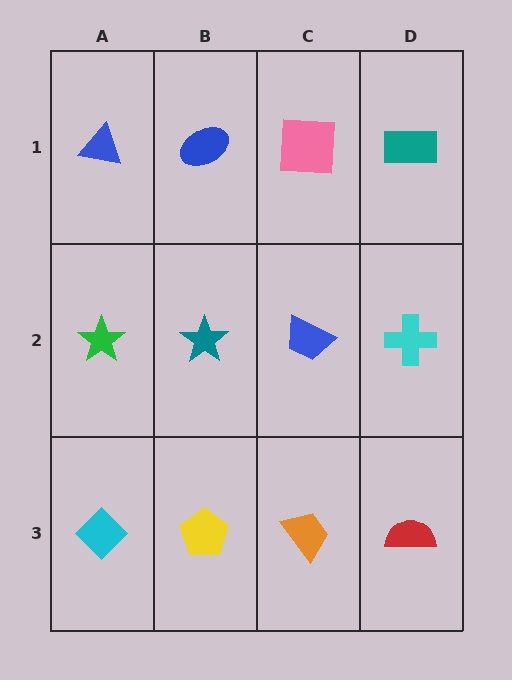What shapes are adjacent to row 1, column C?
A blue trapezoid (row 2, column C), a blue ellipse (row 1, column B), a teal rectangle (row 1, column D).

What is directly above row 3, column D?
A cyan cross.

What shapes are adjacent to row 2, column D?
A teal rectangle (row 1, column D), a red semicircle (row 3, column D), a blue trapezoid (row 2, column C).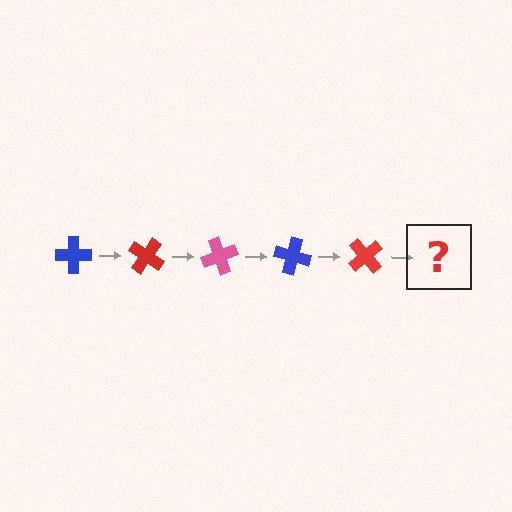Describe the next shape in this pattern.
It should be a pink cross, rotated 175 degrees from the start.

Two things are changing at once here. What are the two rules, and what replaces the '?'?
The two rules are that it rotates 35 degrees each step and the color cycles through blue, red, and pink. The '?' should be a pink cross, rotated 175 degrees from the start.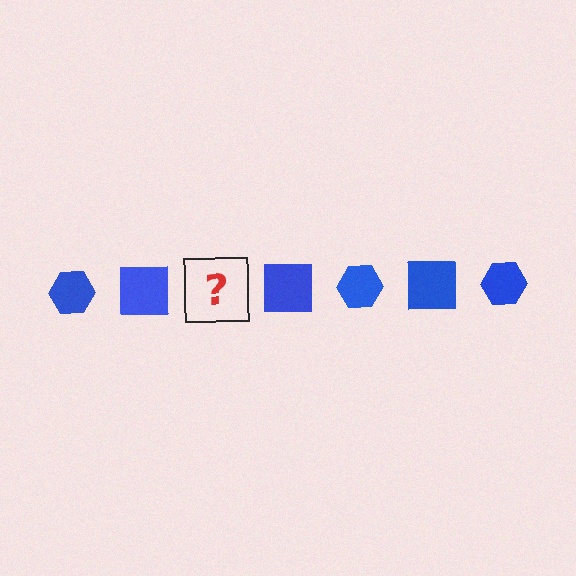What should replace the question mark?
The question mark should be replaced with a blue hexagon.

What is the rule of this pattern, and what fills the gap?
The rule is that the pattern cycles through hexagon, square shapes in blue. The gap should be filled with a blue hexagon.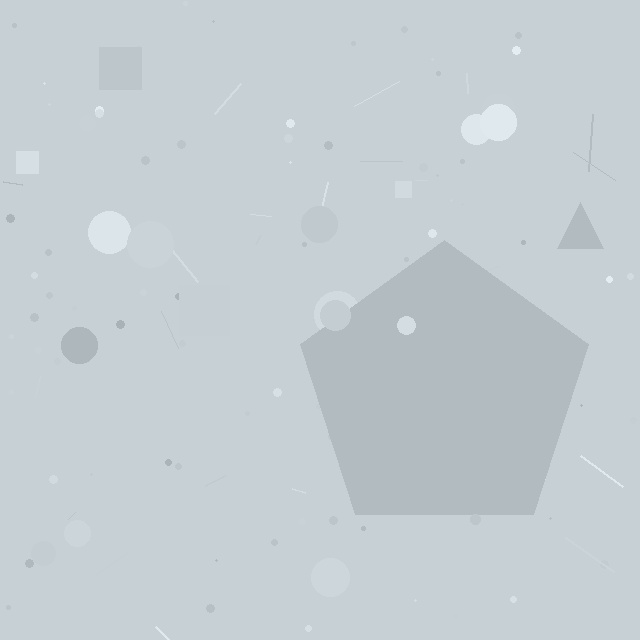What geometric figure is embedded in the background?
A pentagon is embedded in the background.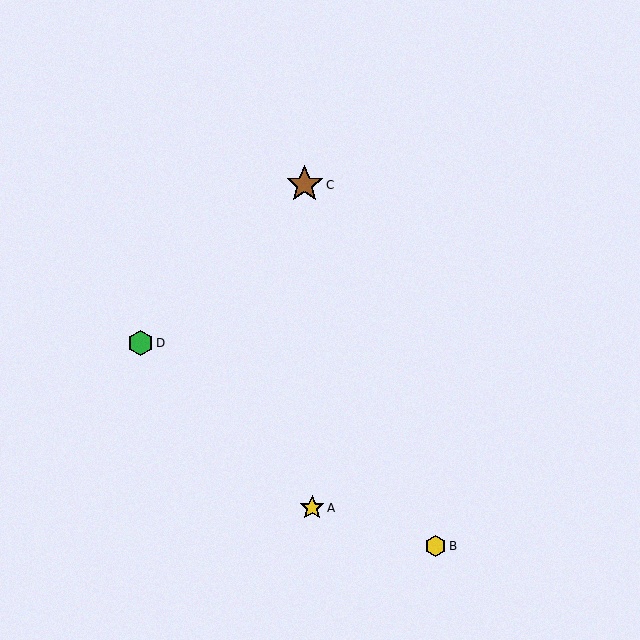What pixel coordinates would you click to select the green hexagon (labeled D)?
Click at (140, 343) to select the green hexagon D.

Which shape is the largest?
The brown star (labeled C) is the largest.